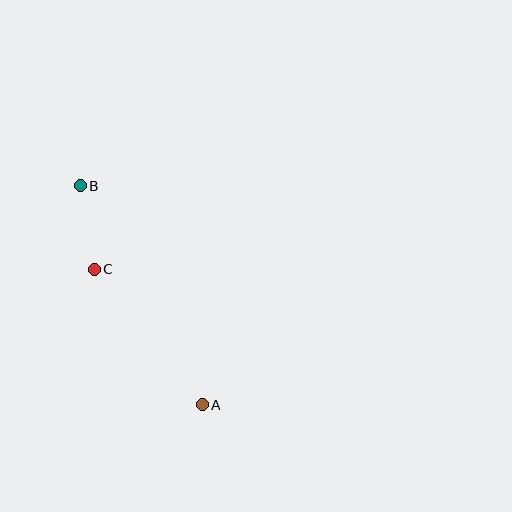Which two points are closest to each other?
Points B and C are closest to each other.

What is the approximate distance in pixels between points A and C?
The distance between A and C is approximately 173 pixels.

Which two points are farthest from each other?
Points A and B are farthest from each other.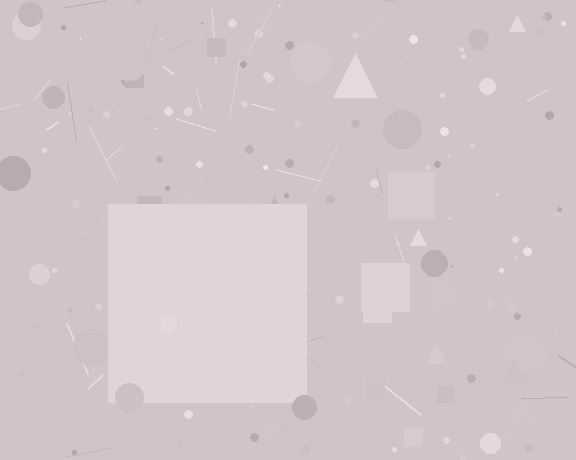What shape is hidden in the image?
A square is hidden in the image.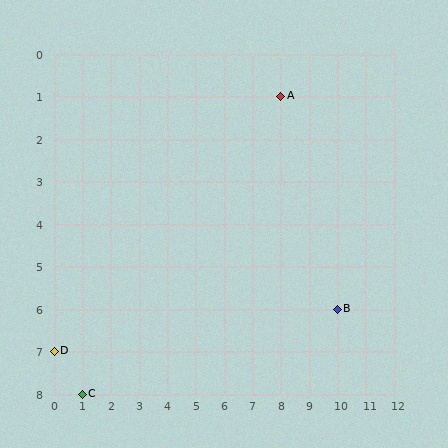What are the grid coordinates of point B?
Point B is at grid coordinates (10, 6).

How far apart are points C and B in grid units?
Points C and B are 9 columns and 2 rows apart (about 9.2 grid units diagonally).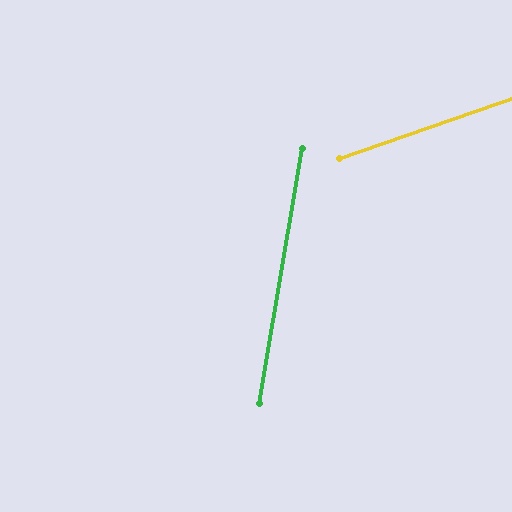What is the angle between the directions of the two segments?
Approximately 61 degrees.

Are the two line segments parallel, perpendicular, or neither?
Neither parallel nor perpendicular — they differ by about 61°.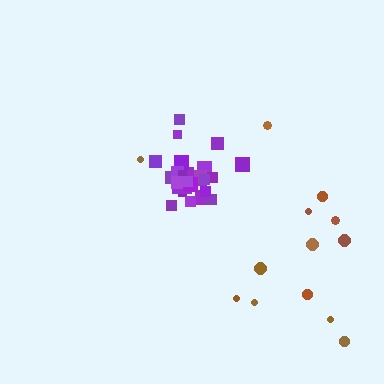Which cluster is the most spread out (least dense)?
Brown.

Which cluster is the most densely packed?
Purple.